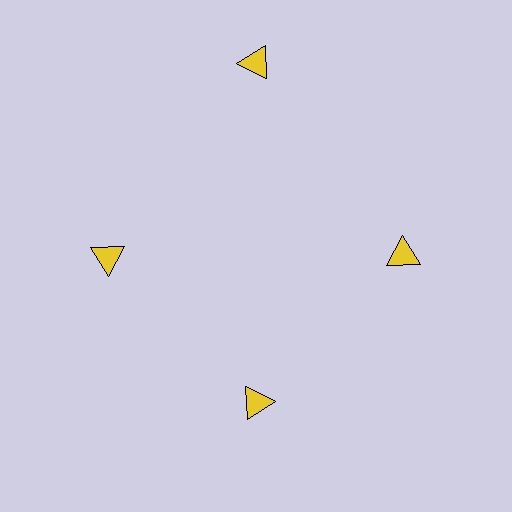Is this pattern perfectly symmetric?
No. The 4 yellow triangles are arranged in a ring, but one element near the 12 o'clock position is pushed outward from the center, breaking the 4-fold rotational symmetry.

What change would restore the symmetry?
The symmetry would be restored by moving it inward, back onto the ring so that all 4 triangles sit at equal angles and equal distance from the center.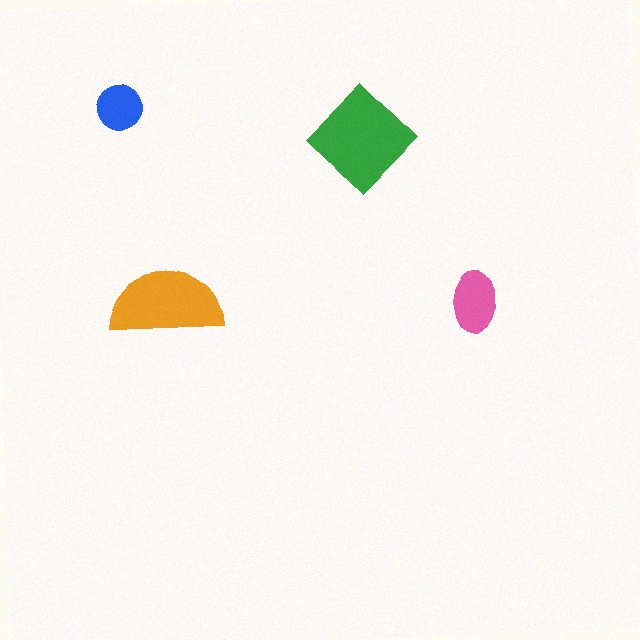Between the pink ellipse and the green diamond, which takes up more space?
The green diamond.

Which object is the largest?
The green diamond.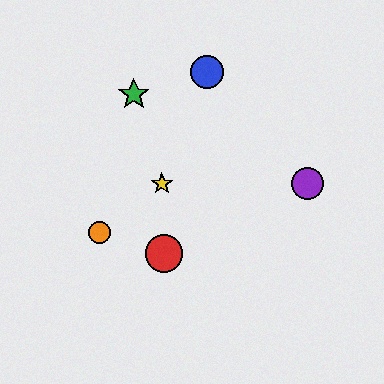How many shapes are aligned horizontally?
2 shapes (the yellow star, the purple circle) are aligned horizontally.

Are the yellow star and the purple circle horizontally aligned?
Yes, both are at y≈184.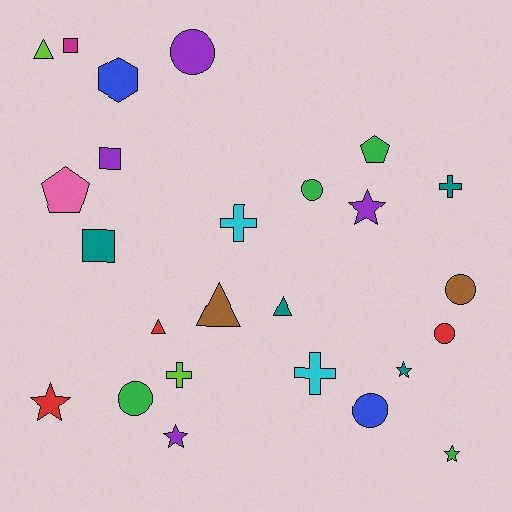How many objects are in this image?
There are 25 objects.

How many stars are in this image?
There are 5 stars.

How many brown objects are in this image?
There are 2 brown objects.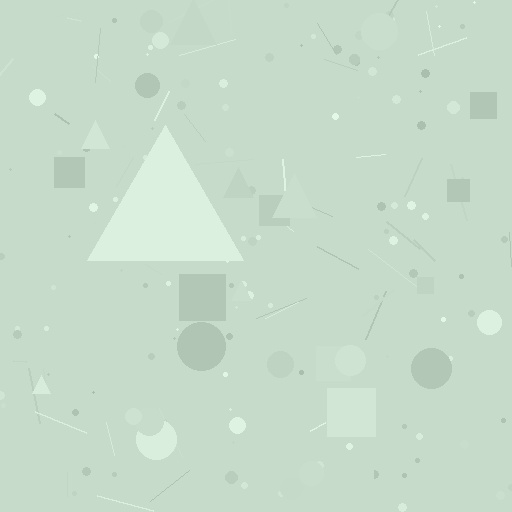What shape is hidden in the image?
A triangle is hidden in the image.